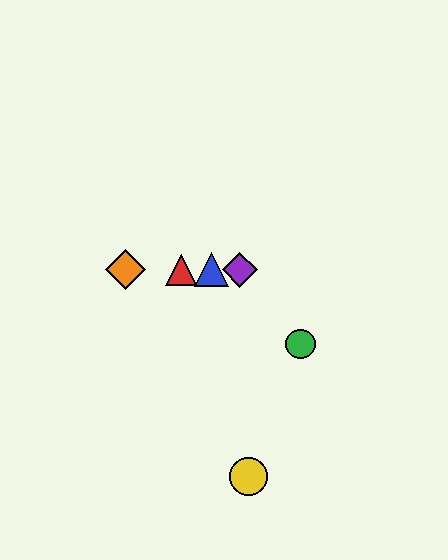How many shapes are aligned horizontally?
4 shapes (the red triangle, the blue triangle, the purple diamond, the orange diamond) are aligned horizontally.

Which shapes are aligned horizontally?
The red triangle, the blue triangle, the purple diamond, the orange diamond are aligned horizontally.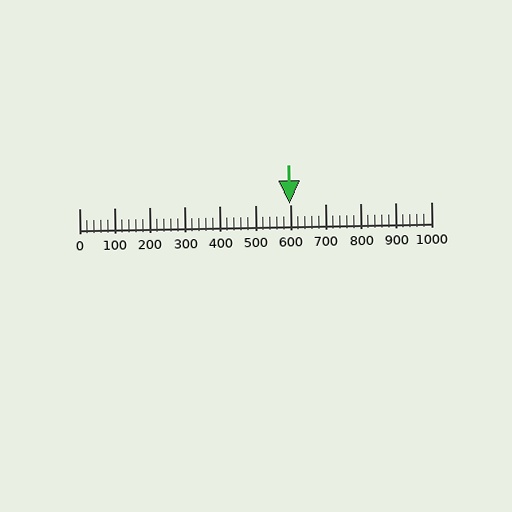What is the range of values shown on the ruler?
The ruler shows values from 0 to 1000.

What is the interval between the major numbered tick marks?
The major tick marks are spaced 100 units apart.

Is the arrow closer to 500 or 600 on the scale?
The arrow is closer to 600.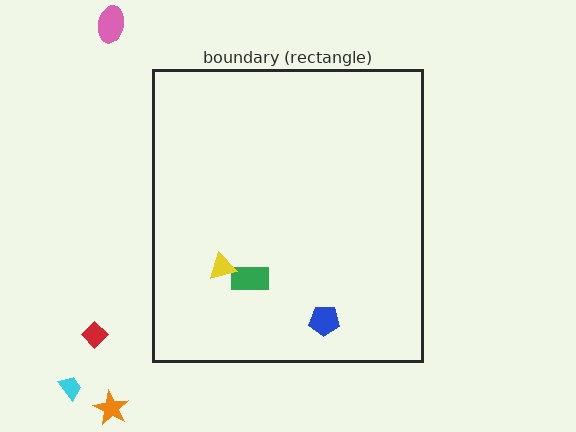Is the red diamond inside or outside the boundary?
Outside.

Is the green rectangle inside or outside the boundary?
Inside.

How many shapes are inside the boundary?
3 inside, 4 outside.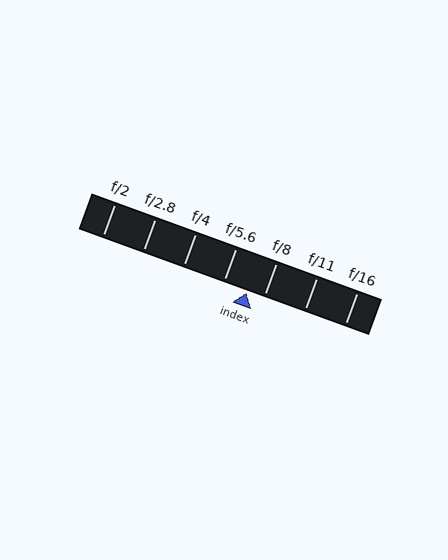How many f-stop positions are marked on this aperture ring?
There are 7 f-stop positions marked.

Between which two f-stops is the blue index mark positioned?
The index mark is between f/5.6 and f/8.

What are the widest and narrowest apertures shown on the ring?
The widest aperture shown is f/2 and the narrowest is f/16.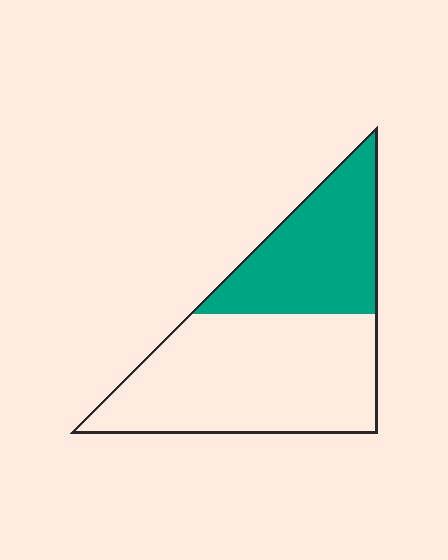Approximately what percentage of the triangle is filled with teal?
Approximately 35%.